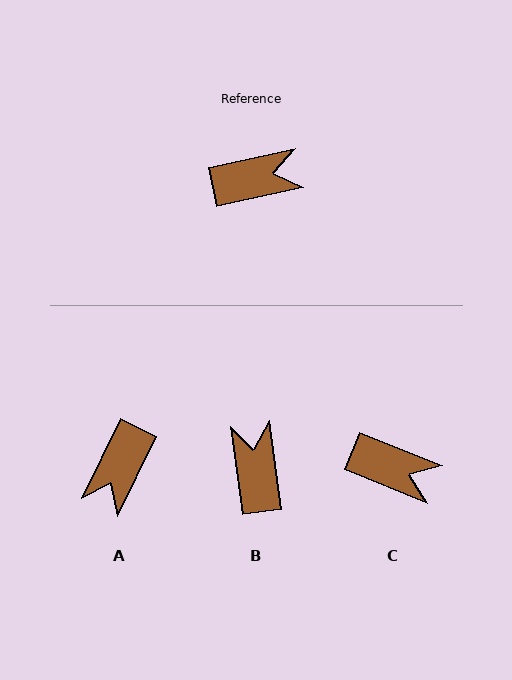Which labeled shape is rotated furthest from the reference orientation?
A, about 128 degrees away.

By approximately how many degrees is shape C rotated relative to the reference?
Approximately 35 degrees clockwise.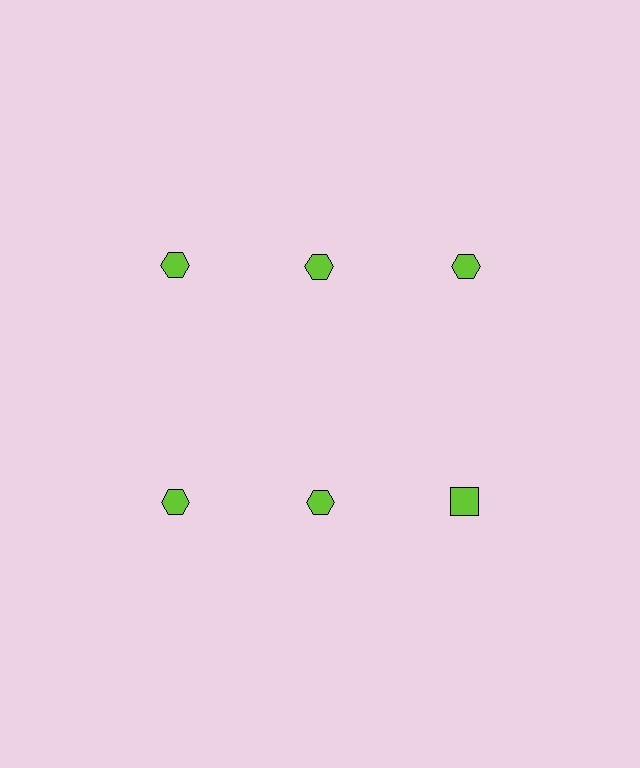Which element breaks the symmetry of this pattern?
The lime square in the second row, center column breaks the symmetry. All other shapes are lime hexagons.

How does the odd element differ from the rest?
It has a different shape: square instead of hexagon.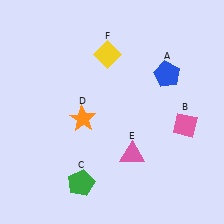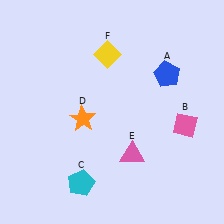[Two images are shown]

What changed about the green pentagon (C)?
In Image 1, C is green. In Image 2, it changed to cyan.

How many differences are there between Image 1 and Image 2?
There is 1 difference between the two images.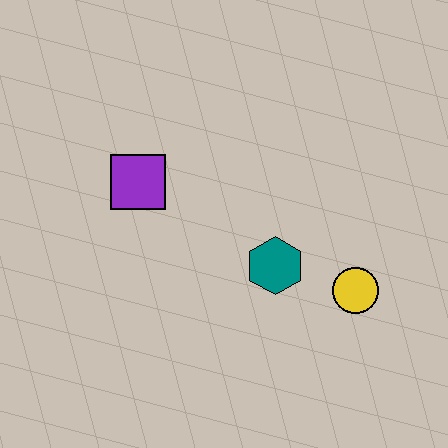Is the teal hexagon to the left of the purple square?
No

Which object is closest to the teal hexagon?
The yellow circle is closest to the teal hexagon.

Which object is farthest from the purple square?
The yellow circle is farthest from the purple square.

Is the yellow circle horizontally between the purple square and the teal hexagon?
No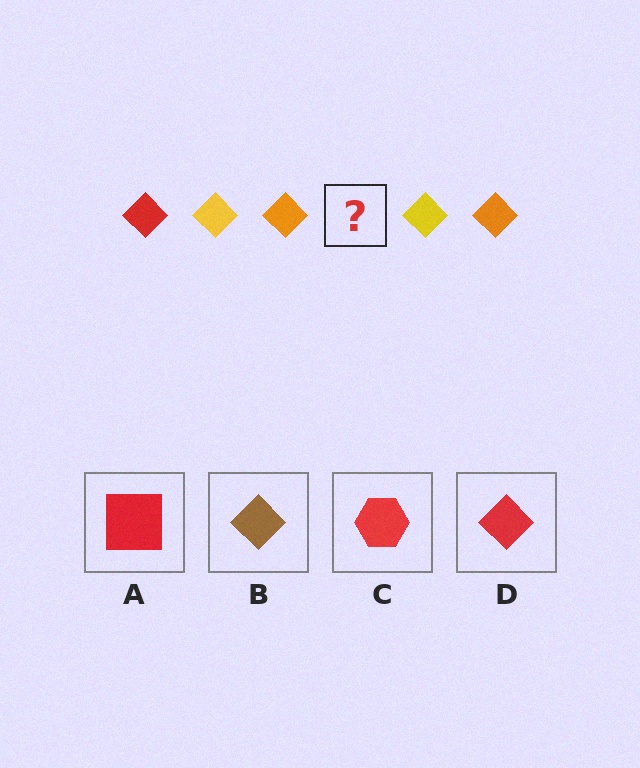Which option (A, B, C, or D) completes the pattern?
D.